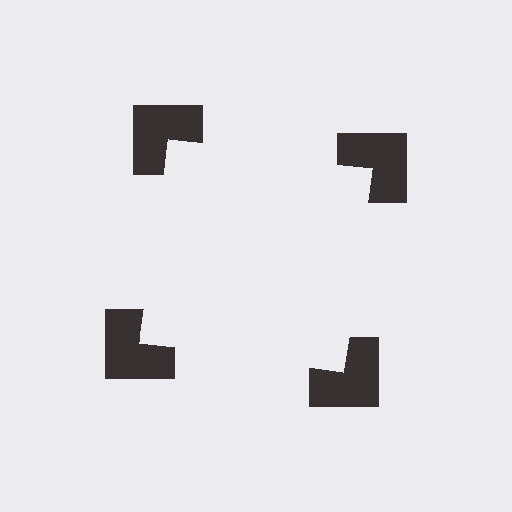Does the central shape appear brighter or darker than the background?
It typically appears slightly brighter than the background, even though no actual brightness change is drawn.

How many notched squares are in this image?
There are 4 — one at each vertex of the illusory square.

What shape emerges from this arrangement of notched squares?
An illusory square — its edges are inferred from the aligned wedge cuts in the notched squares, not physically drawn.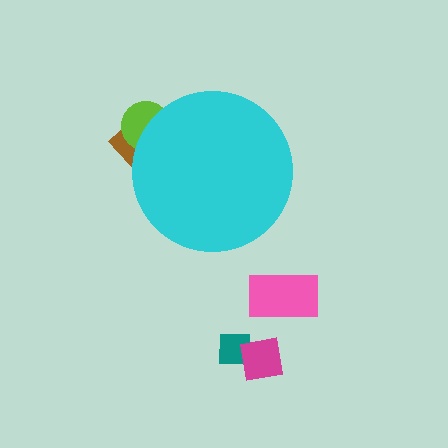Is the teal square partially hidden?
No, the teal square is fully visible.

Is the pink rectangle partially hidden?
No, the pink rectangle is fully visible.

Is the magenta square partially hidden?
No, the magenta square is fully visible.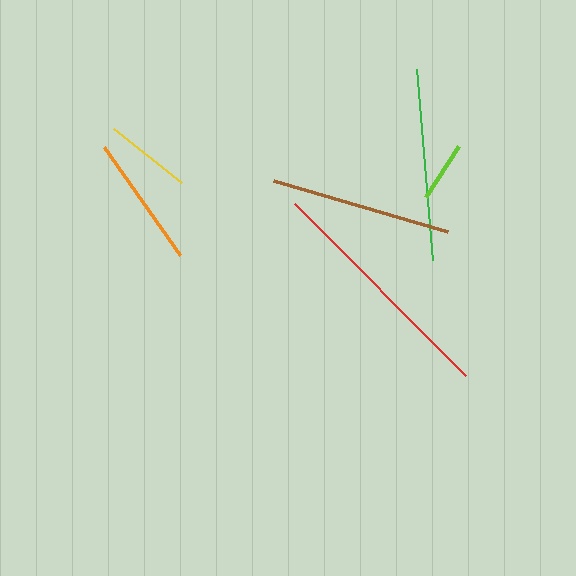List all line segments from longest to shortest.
From longest to shortest: red, green, brown, orange, yellow, lime.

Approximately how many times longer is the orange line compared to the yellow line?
The orange line is approximately 1.5 times the length of the yellow line.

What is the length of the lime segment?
The lime segment is approximately 60 pixels long.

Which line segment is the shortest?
The lime line is the shortest at approximately 60 pixels.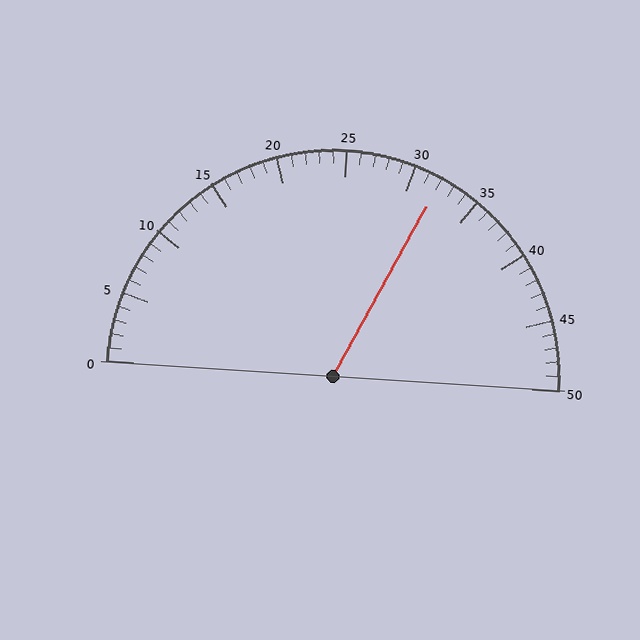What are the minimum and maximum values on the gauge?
The gauge ranges from 0 to 50.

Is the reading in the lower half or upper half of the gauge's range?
The reading is in the upper half of the range (0 to 50).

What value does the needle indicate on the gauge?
The needle indicates approximately 32.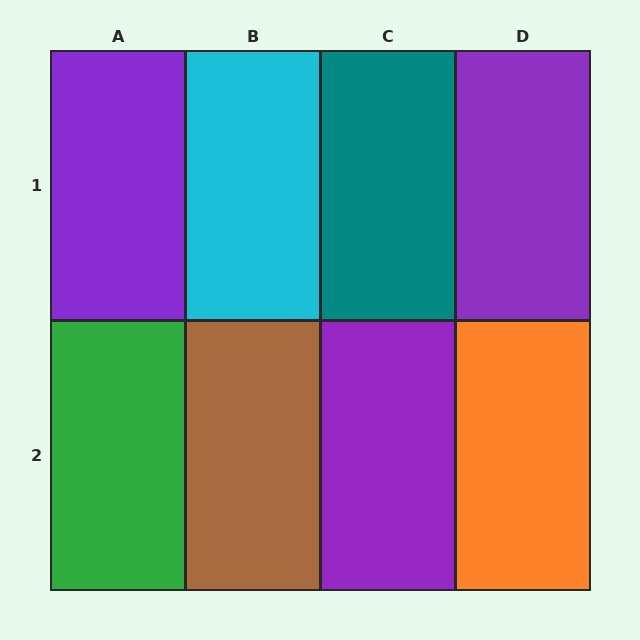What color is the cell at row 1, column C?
Teal.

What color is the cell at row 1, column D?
Purple.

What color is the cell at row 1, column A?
Purple.